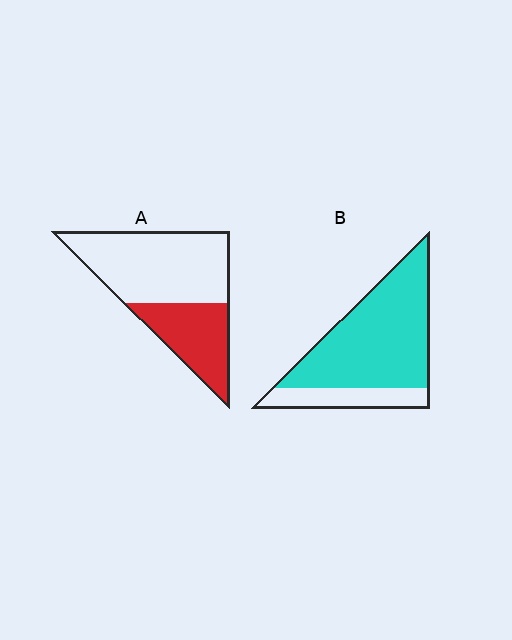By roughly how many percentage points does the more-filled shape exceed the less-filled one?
By roughly 40 percentage points (B over A).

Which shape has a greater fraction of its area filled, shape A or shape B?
Shape B.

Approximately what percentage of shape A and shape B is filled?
A is approximately 35% and B is approximately 80%.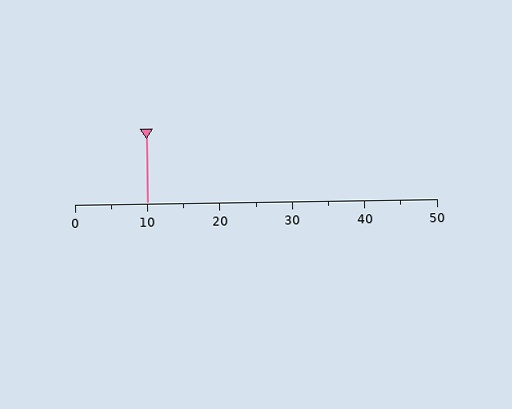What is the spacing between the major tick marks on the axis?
The major ticks are spaced 10 apart.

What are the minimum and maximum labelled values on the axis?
The axis runs from 0 to 50.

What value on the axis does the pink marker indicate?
The marker indicates approximately 10.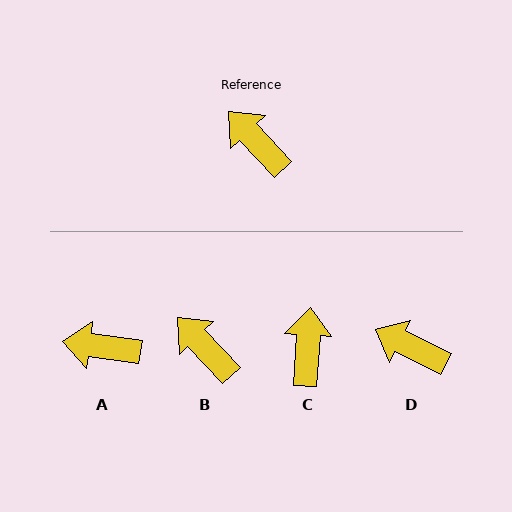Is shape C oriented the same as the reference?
No, it is off by about 47 degrees.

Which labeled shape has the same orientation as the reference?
B.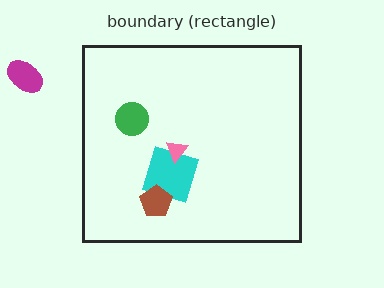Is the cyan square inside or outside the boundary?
Inside.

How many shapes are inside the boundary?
4 inside, 1 outside.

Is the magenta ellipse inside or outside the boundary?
Outside.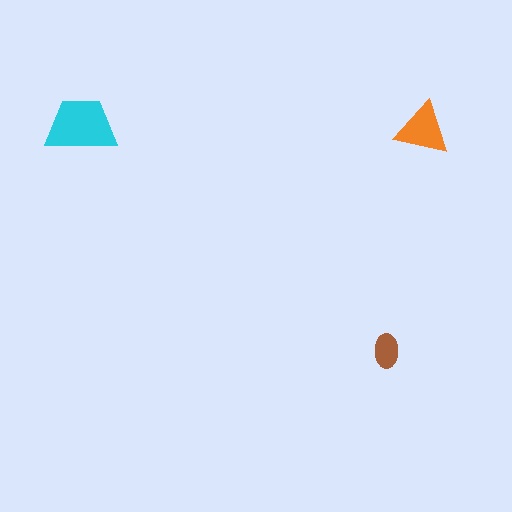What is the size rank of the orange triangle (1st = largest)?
2nd.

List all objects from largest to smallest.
The cyan trapezoid, the orange triangle, the brown ellipse.